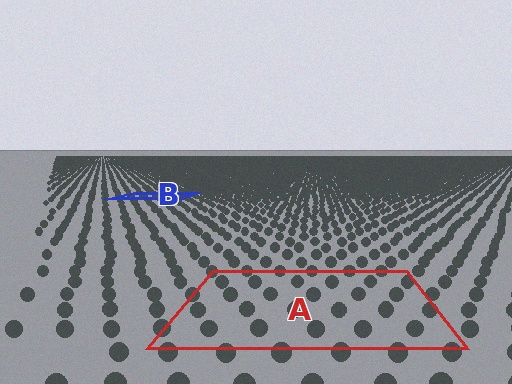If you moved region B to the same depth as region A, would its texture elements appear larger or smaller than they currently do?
They would appear larger. At a closer depth, the same texture elements are projected at a bigger on-screen size.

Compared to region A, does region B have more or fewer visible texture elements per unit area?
Region B has more texture elements per unit area — they are packed more densely because it is farther away.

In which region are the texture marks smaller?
The texture marks are smaller in region B, because it is farther away.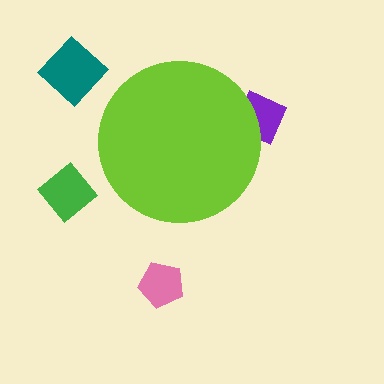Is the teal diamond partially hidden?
No, the teal diamond is fully visible.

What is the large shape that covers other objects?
A lime circle.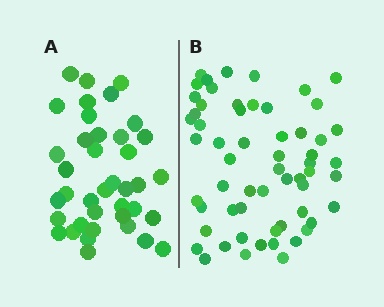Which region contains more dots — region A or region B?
Region B (the right region) has more dots.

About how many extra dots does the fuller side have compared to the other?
Region B has approximately 20 more dots than region A.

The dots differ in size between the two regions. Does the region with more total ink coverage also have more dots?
No. Region A has more total ink coverage because its dots are larger, but region B actually contains more individual dots. Total area can be misleading — the number of items is what matters here.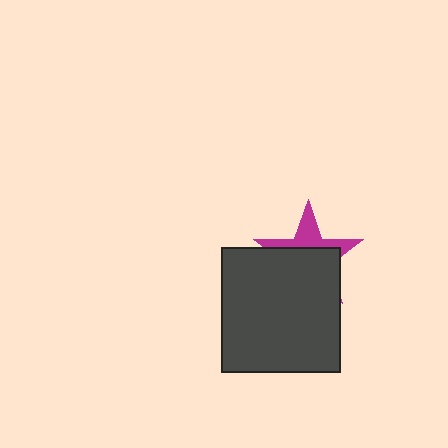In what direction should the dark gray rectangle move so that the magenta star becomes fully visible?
The dark gray rectangle should move down. That is the shortest direction to clear the overlap and leave the magenta star fully visible.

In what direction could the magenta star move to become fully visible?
The magenta star could move up. That would shift it out from behind the dark gray rectangle entirely.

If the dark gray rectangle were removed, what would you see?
You would see the complete magenta star.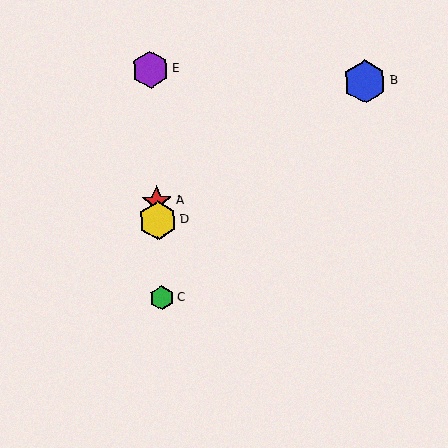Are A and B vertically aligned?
No, A is at x≈157 and B is at x≈365.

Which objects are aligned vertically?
Objects A, C, D, E are aligned vertically.